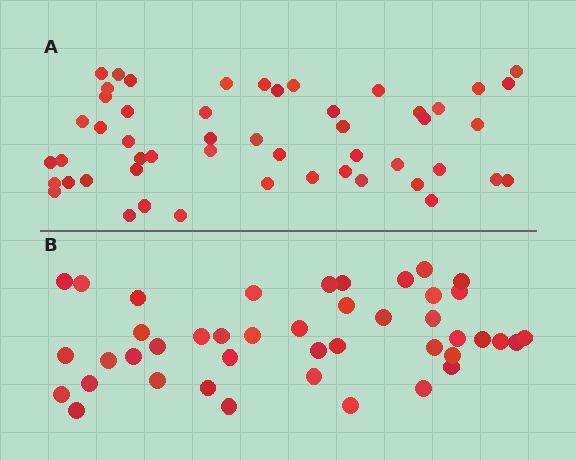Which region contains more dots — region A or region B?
Region A (the top region) has more dots.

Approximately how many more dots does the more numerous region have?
Region A has roughly 8 or so more dots than region B.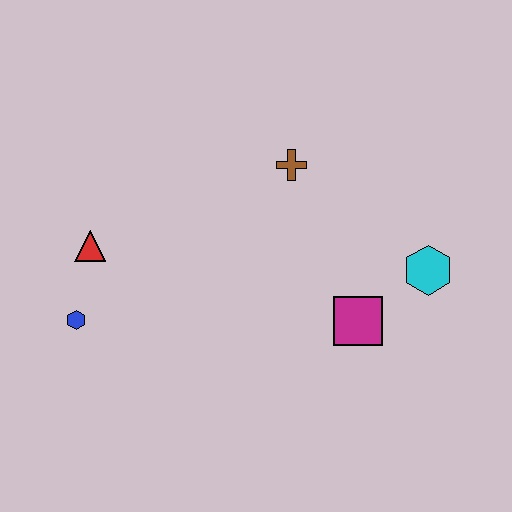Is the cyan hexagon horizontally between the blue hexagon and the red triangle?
No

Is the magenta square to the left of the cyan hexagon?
Yes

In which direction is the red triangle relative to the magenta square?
The red triangle is to the left of the magenta square.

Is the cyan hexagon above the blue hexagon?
Yes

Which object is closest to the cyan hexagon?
The magenta square is closest to the cyan hexagon.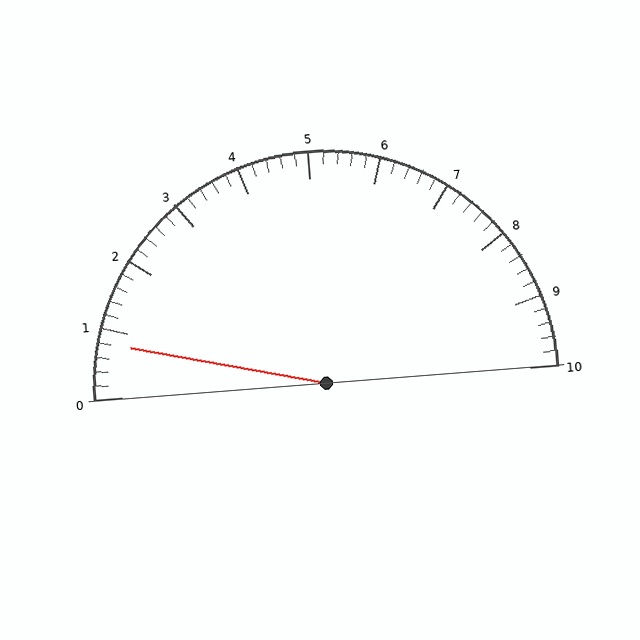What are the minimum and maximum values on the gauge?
The gauge ranges from 0 to 10.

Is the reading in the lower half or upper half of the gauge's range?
The reading is in the lower half of the range (0 to 10).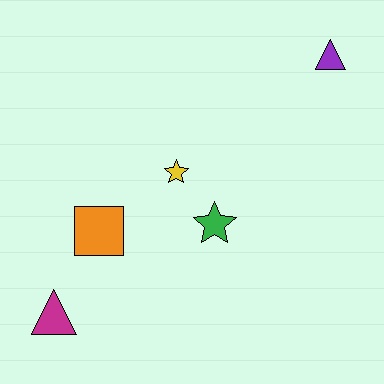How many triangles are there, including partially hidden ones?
There are 2 triangles.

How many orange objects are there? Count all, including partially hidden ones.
There is 1 orange object.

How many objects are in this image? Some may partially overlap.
There are 5 objects.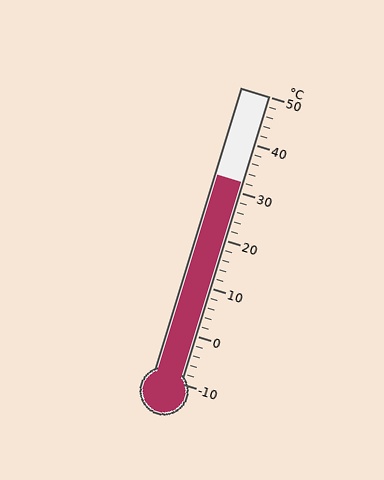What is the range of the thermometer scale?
The thermometer scale ranges from -10°C to 50°C.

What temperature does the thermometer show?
The thermometer shows approximately 32°C.